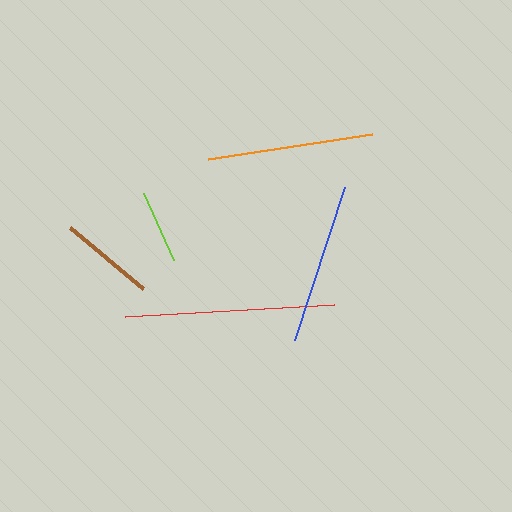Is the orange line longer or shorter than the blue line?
The orange line is longer than the blue line.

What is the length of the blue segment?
The blue segment is approximately 161 pixels long.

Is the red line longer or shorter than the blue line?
The red line is longer than the blue line.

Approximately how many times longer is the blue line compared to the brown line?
The blue line is approximately 1.7 times the length of the brown line.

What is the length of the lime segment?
The lime segment is approximately 73 pixels long.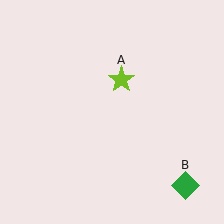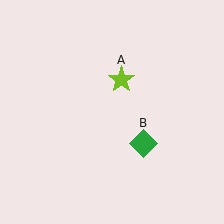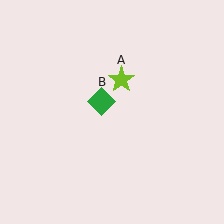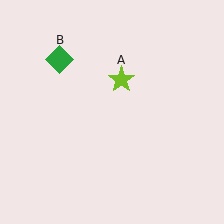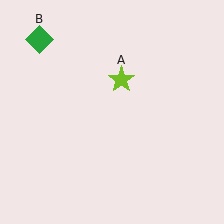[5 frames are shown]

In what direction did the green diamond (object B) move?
The green diamond (object B) moved up and to the left.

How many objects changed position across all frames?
1 object changed position: green diamond (object B).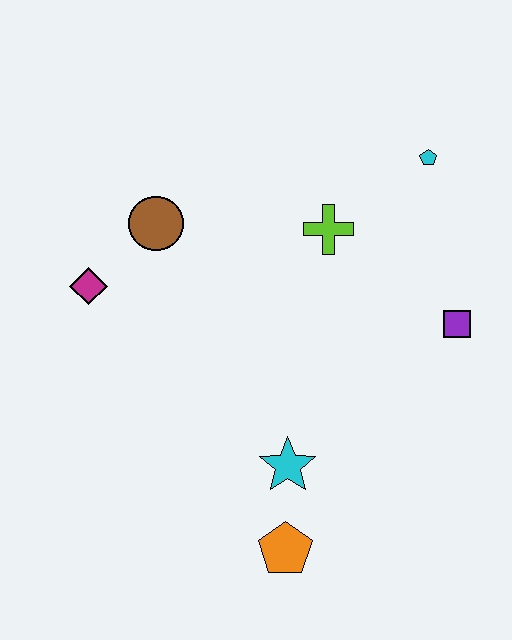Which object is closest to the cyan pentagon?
The lime cross is closest to the cyan pentagon.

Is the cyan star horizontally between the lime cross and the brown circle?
Yes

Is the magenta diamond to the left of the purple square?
Yes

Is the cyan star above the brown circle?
No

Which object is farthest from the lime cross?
The orange pentagon is farthest from the lime cross.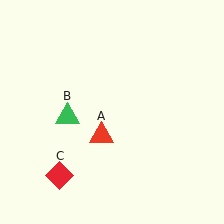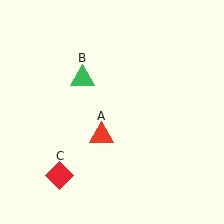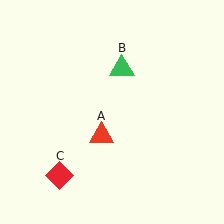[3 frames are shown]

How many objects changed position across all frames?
1 object changed position: green triangle (object B).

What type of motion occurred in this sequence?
The green triangle (object B) rotated clockwise around the center of the scene.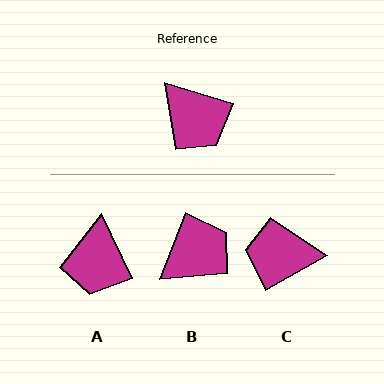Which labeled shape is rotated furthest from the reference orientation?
C, about 133 degrees away.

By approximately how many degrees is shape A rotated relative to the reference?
Approximately 47 degrees clockwise.